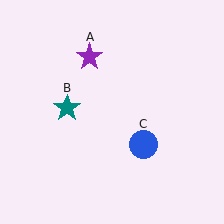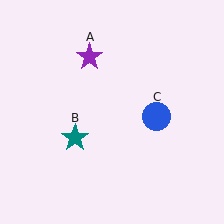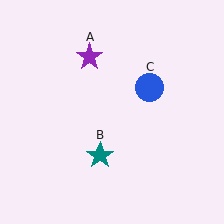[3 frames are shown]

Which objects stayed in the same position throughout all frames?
Purple star (object A) remained stationary.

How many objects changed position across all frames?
2 objects changed position: teal star (object B), blue circle (object C).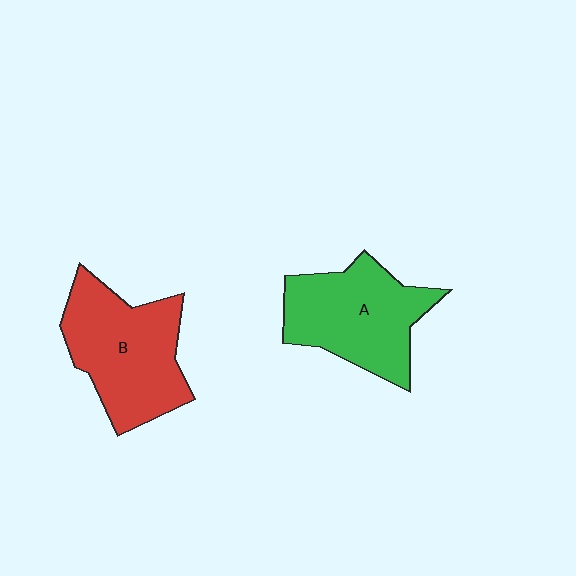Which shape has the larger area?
Shape B (red).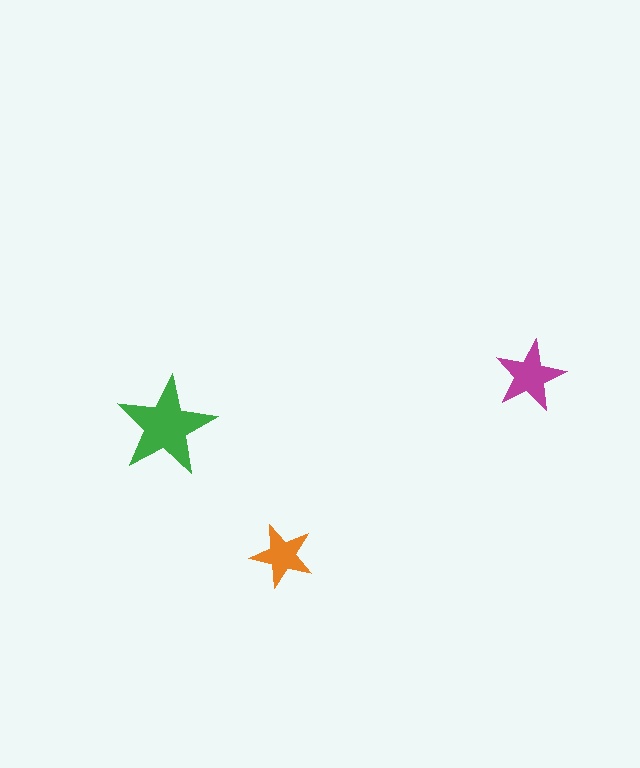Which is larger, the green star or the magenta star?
The green one.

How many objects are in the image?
There are 3 objects in the image.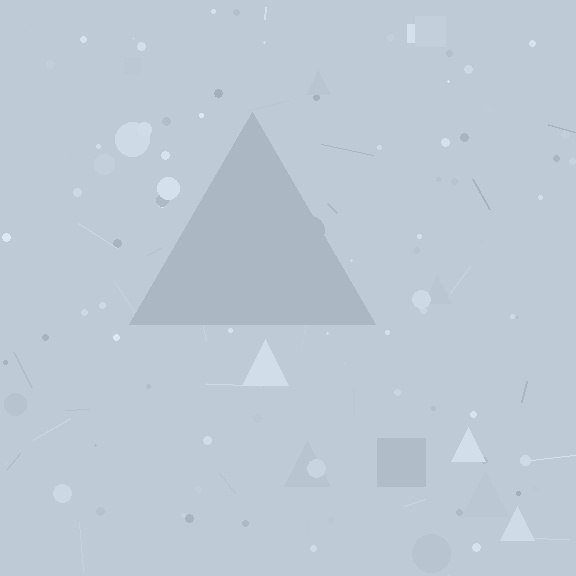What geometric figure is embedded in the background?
A triangle is embedded in the background.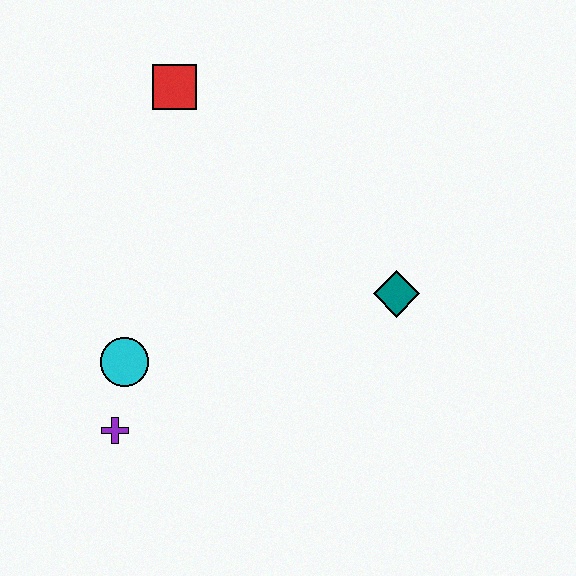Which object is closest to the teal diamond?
The cyan circle is closest to the teal diamond.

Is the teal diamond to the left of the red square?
No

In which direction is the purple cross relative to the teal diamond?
The purple cross is to the left of the teal diamond.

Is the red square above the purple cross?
Yes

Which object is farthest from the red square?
The purple cross is farthest from the red square.